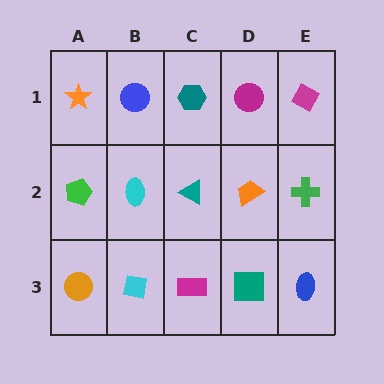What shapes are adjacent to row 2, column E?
A magenta diamond (row 1, column E), a blue ellipse (row 3, column E), an orange trapezoid (row 2, column D).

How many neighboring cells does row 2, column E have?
3.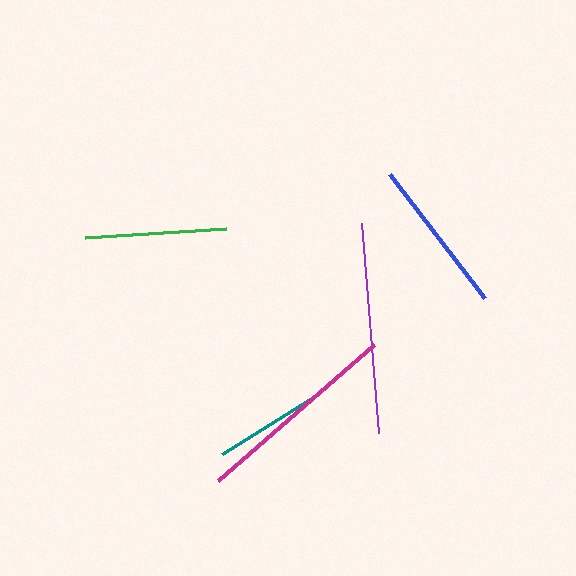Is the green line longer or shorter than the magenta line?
The magenta line is longer than the green line.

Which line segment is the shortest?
The teal line is the shortest at approximately 114 pixels.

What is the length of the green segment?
The green segment is approximately 141 pixels long.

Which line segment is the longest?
The purple line is the longest at approximately 211 pixels.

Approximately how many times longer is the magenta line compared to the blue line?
The magenta line is approximately 1.3 times the length of the blue line.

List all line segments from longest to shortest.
From longest to shortest: purple, magenta, blue, green, teal.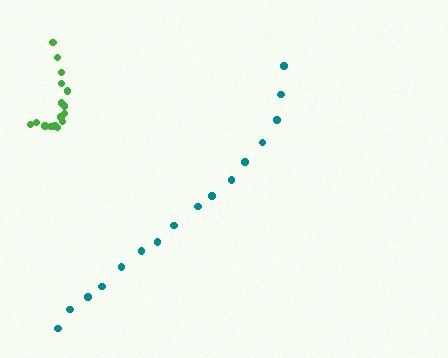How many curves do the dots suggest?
There are 2 distinct paths.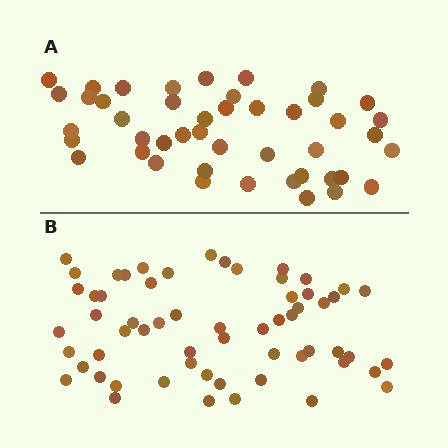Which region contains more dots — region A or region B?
Region B (the bottom region) has more dots.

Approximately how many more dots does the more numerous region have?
Region B has approximately 15 more dots than region A.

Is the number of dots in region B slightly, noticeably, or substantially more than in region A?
Region B has noticeably more, but not dramatically so. The ratio is roughly 1.3 to 1.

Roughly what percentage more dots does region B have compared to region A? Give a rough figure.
About 35% more.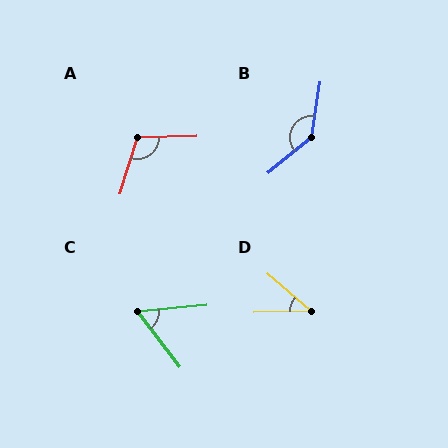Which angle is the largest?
B, at approximately 138 degrees.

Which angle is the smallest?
D, at approximately 42 degrees.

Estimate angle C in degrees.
Approximately 58 degrees.